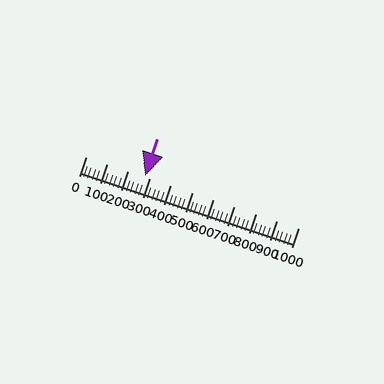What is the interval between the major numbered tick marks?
The major tick marks are spaced 100 units apart.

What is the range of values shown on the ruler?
The ruler shows values from 0 to 1000.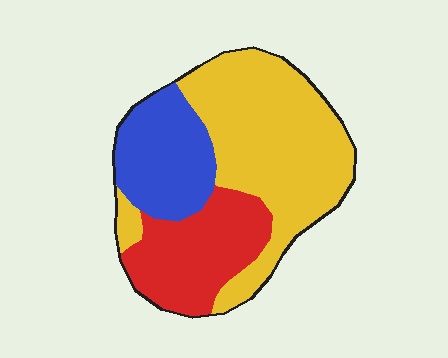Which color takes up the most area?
Yellow, at roughly 50%.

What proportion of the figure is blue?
Blue takes up between a sixth and a third of the figure.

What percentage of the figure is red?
Red takes up about one quarter (1/4) of the figure.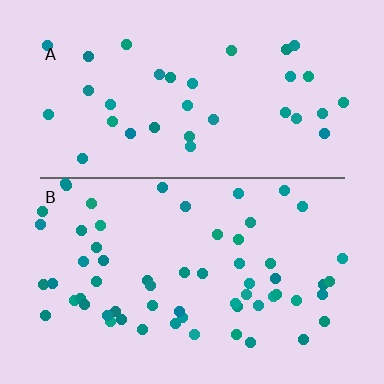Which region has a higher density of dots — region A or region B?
B (the bottom).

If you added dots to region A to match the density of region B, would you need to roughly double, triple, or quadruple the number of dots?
Approximately double.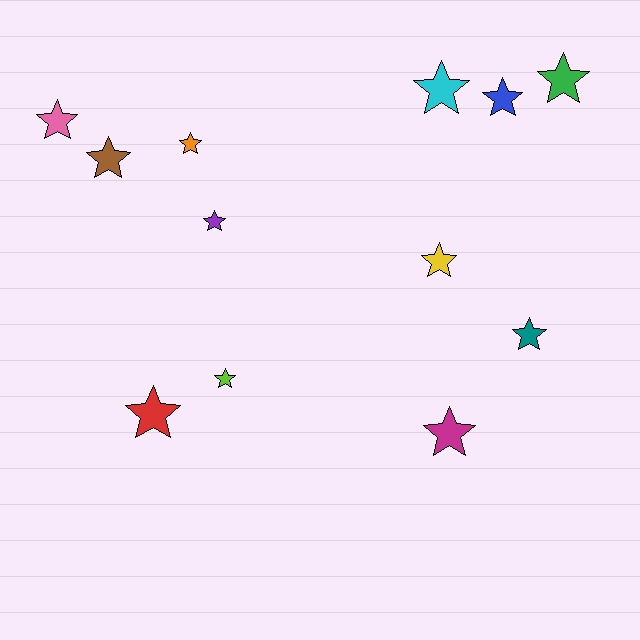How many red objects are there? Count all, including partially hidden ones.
There is 1 red object.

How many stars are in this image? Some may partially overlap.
There are 12 stars.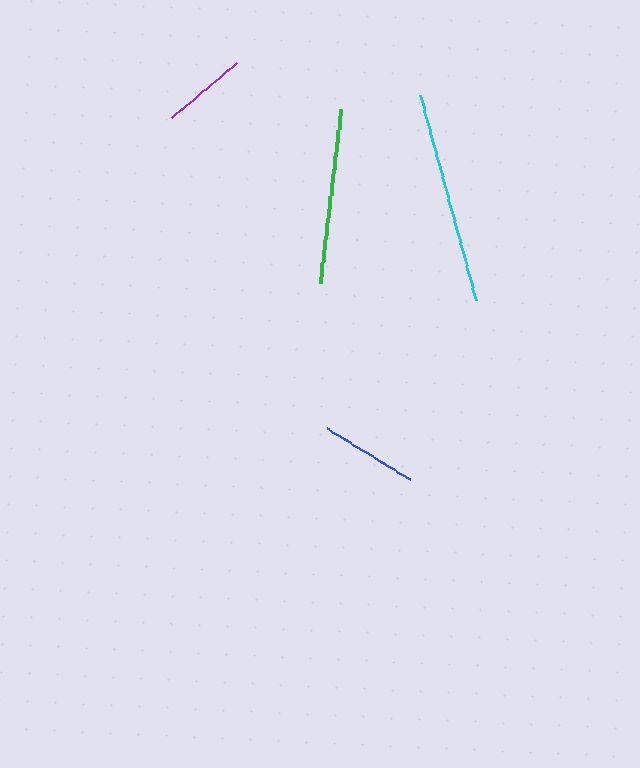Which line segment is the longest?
The cyan line is the longest at approximately 213 pixels.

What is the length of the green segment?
The green segment is approximately 176 pixels long.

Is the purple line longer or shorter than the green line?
The green line is longer than the purple line.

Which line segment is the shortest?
The purple line is the shortest at approximately 86 pixels.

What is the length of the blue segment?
The blue segment is approximately 97 pixels long.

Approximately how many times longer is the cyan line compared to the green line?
The cyan line is approximately 1.2 times the length of the green line.